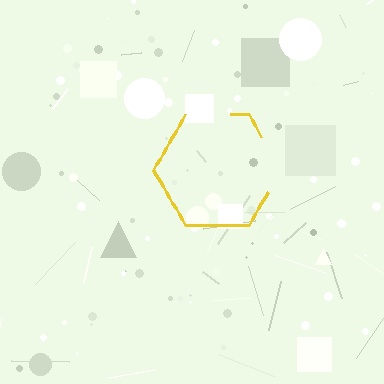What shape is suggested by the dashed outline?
The dashed outline suggests a hexagon.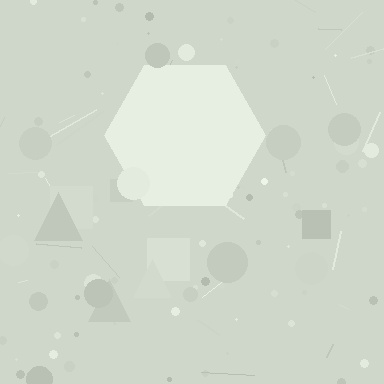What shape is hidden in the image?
A hexagon is hidden in the image.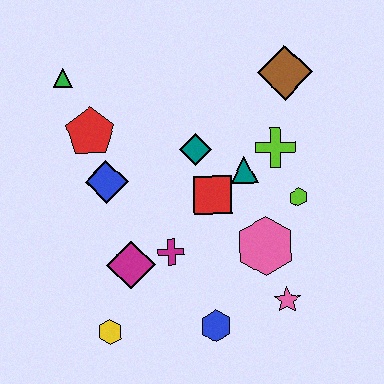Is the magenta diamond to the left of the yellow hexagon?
No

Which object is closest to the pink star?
The pink hexagon is closest to the pink star.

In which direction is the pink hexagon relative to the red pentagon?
The pink hexagon is to the right of the red pentagon.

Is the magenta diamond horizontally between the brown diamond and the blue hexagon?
No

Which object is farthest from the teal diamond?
The yellow hexagon is farthest from the teal diamond.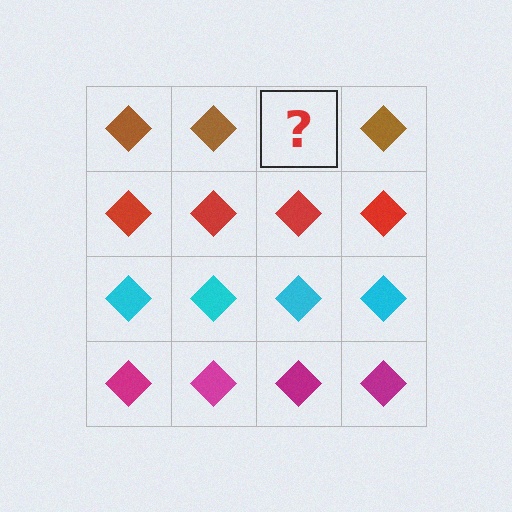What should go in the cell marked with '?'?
The missing cell should contain a brown diamond.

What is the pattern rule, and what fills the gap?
The rule is that each row has a consistent color. The gap should be filled with a brown diamond.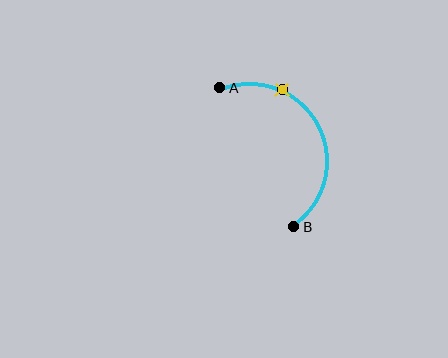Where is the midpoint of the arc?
The arc midpoint is the point on the curve farthest from the straight line joining A and B. It sits to the right of that line.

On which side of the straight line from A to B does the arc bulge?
The arc bulges to the right of the straight line connecting A and B.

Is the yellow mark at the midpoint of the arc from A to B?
No. The yellow mark lies on the arc but is closer to endpoint A. The arc midpoint would be at the point on the curve equidistant along the arc from both A and B.